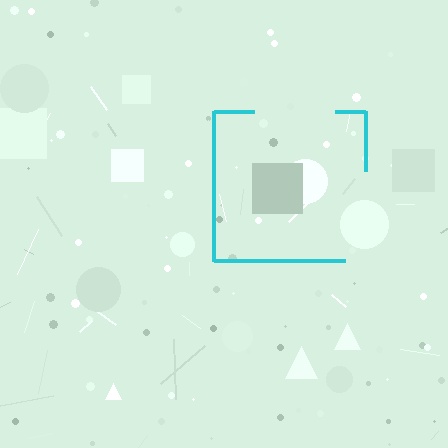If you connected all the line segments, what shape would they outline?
They would outline a square.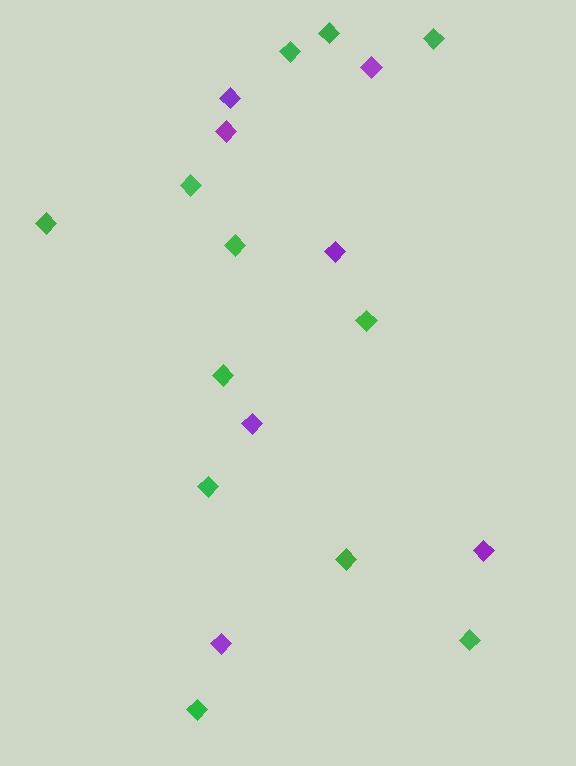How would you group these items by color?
There are 2 groups: one group of purple diamonds (7) and one group of green diamonds (12).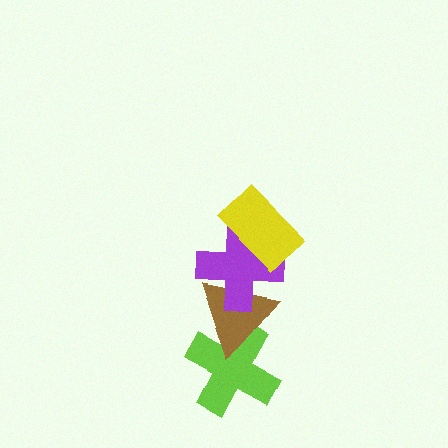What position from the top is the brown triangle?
The brown triangle is 3rd from the top.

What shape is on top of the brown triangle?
The purple cross is on top of the brown triangle.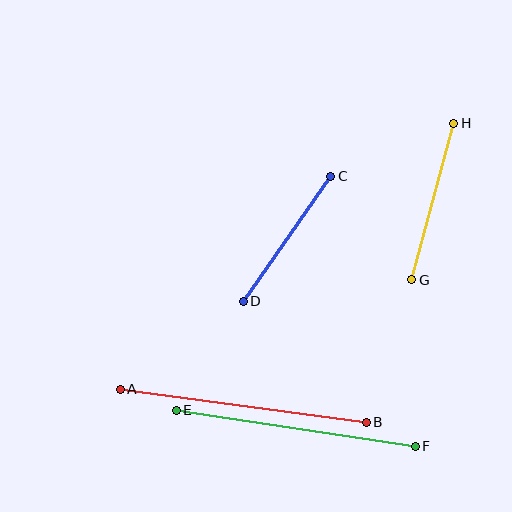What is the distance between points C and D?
The distance is approximately 152 pixels.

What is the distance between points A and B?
The distance is approximately 248 pixels.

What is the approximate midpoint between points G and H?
The midpoint is at approximately (433, 201) pixels.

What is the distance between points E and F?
The distance is approximately 242 pixels.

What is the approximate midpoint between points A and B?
The midpoint is at approximately (243, 406) pixels.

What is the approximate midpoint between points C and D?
The midpoint is at approximately (287, 239) pixels.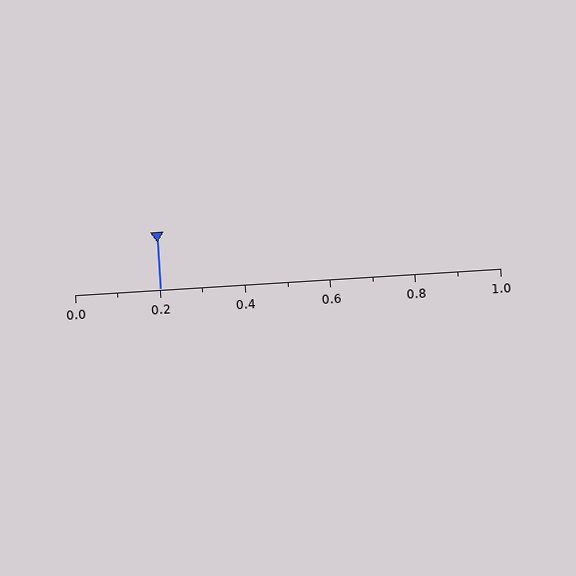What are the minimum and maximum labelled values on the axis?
The axis runs from 0.0 to 1.0.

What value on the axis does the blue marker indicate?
The marker indicates approximately 0.2.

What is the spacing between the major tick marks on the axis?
The major ticks are spaced 0.2 apart.